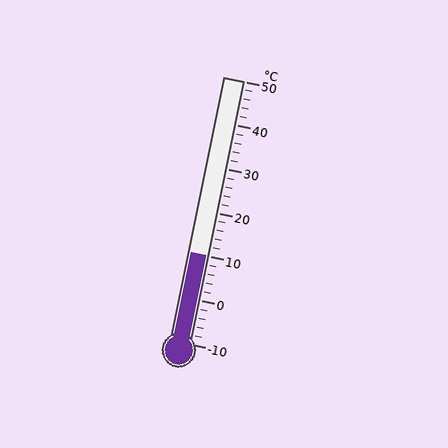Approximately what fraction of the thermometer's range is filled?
The thermometer is filled to approximately 35% of its range.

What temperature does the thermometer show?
The thermometer shows approximately 10°C.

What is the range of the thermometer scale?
The thermometer scale ranges from -10°C to 50°C.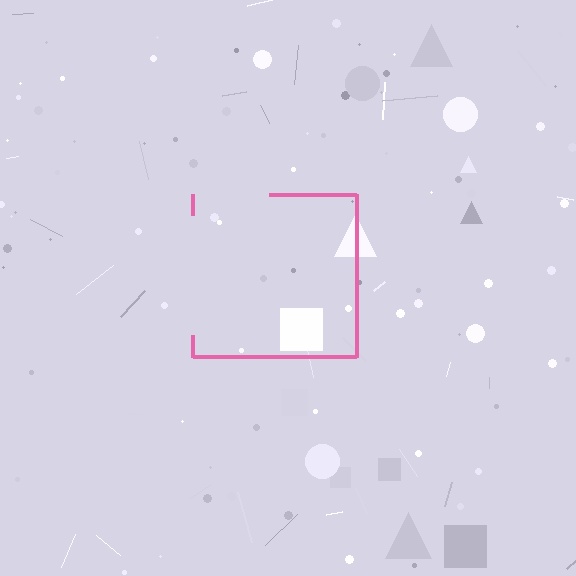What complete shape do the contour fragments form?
The contour fragments form a square.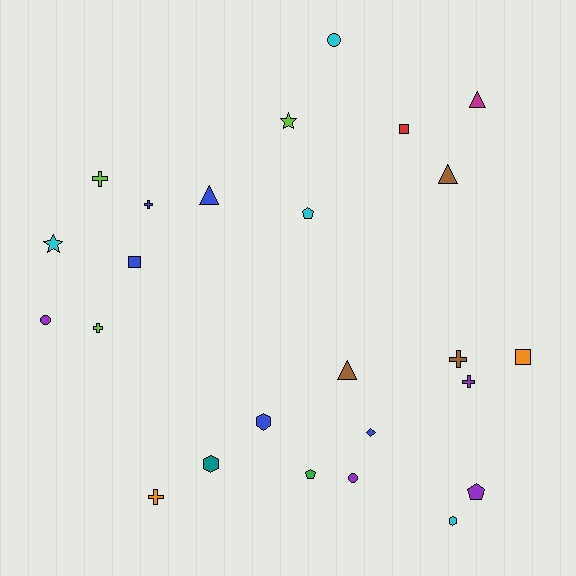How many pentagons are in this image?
There are 3 pentagons.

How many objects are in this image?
There are 25 objects.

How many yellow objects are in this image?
There are no yellow objects.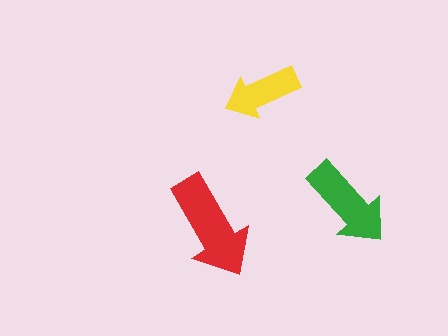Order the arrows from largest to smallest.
the red one, the green one, the yellow one.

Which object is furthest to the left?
The red arrow is leftmost.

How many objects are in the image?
There are 3 objects in the image.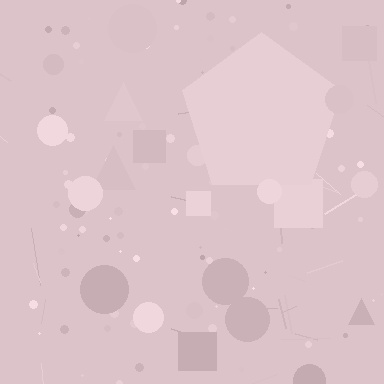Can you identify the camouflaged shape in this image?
The camouflaged shape is a pentagon.